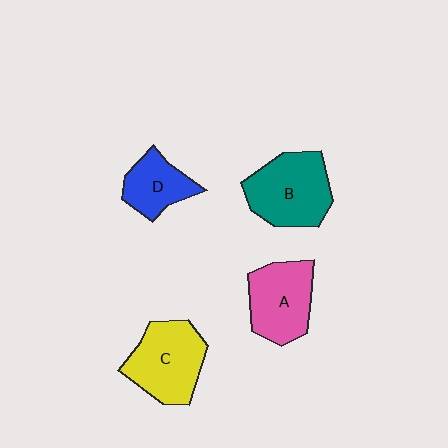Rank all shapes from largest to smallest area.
From largest to smallest: B (teal), C (yellow), A (pink), D (blue).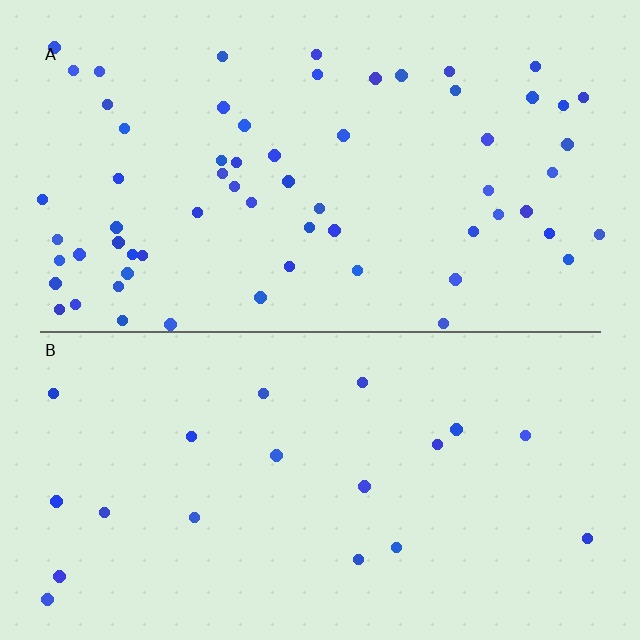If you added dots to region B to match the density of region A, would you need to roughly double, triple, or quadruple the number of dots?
Approximately triple.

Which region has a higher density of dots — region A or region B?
A (the top).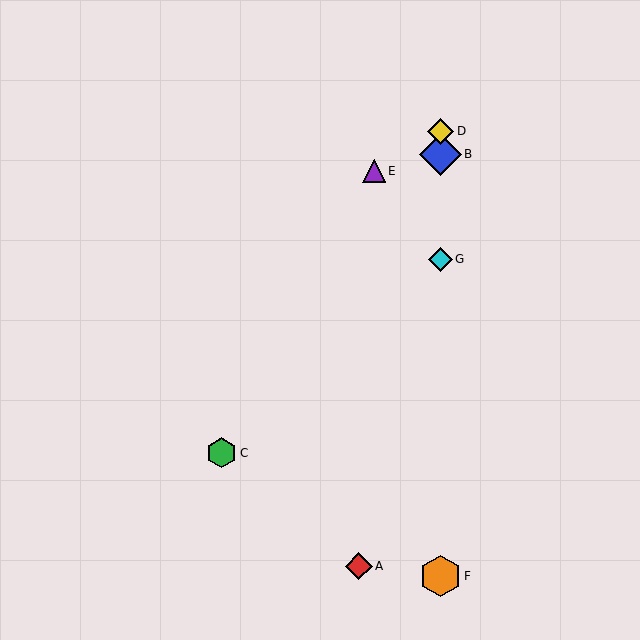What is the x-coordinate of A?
Object A is at x≈359.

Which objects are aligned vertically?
Objects B, D, F, G are aligned vertically.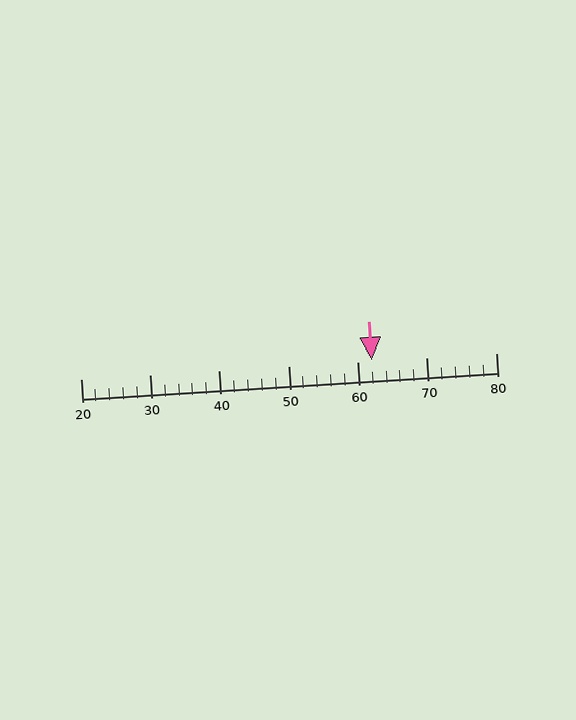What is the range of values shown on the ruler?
The ruler shows values from 20 to 80.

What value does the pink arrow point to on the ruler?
The pink arrow points to approximately 62.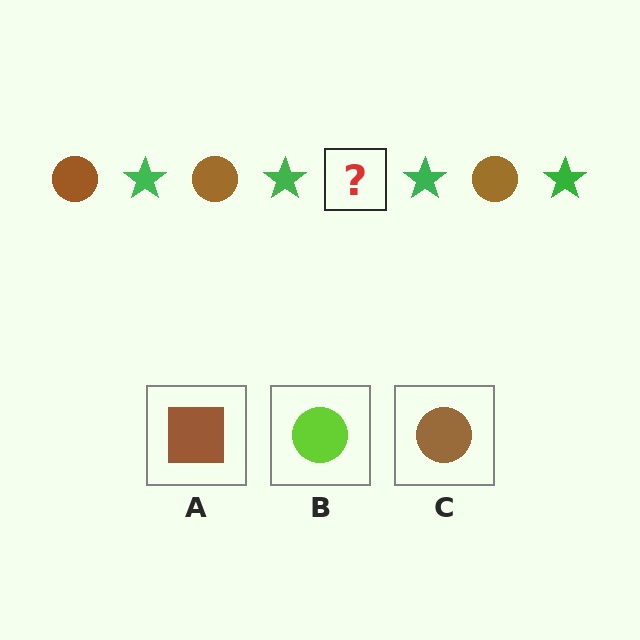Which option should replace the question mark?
Option C.